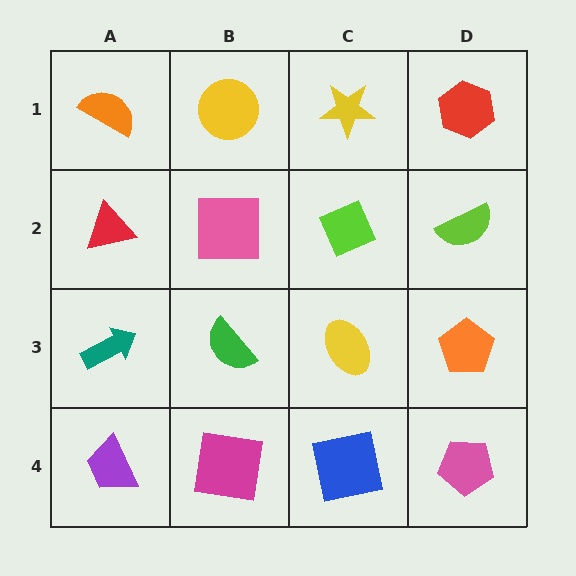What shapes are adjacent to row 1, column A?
A red triangle (row 2, column A), a yellow circle (row 1, column B).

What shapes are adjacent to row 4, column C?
A yellow ellipse (row 3, column C), a magenta square (row 4, column B), a pink pentagon (row 4, column D).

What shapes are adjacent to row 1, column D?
A lime semicircle (row 2, column D), a yellow star (row 1, column C).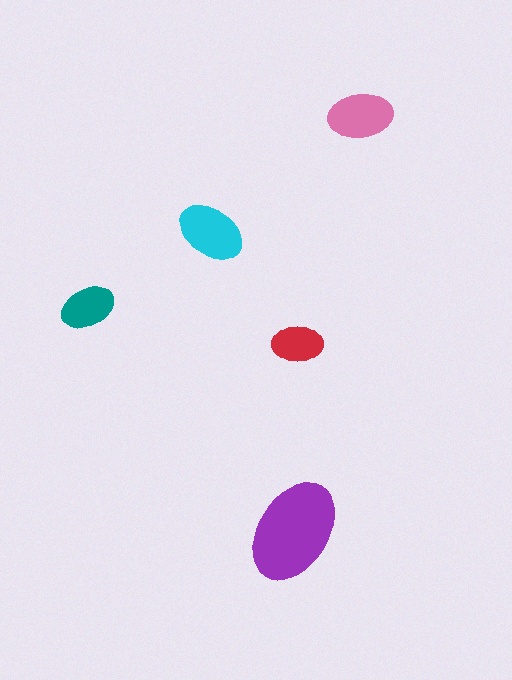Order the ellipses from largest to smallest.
the purple one, the cyan one, the pink one, the teal one, the red one.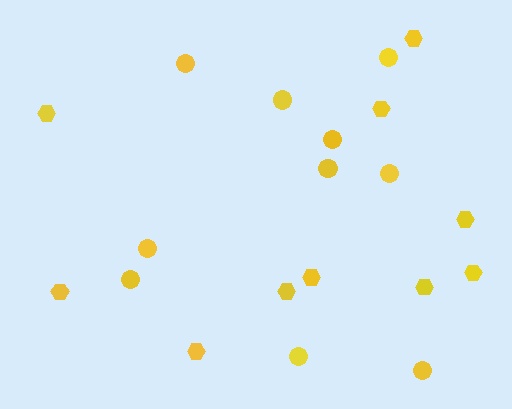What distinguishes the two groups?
There are 2 groups: one group of hexagons (10) and one group of circles (10).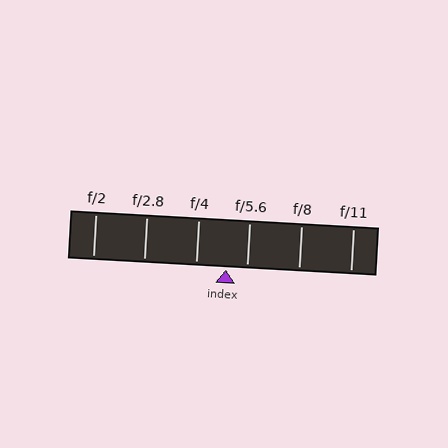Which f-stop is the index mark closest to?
The index mark is closest to f/5.6.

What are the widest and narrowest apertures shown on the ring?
The widest aperture shown is f/2 and the narrowest is f/11.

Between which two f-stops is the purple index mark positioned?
The index mark is between f/4 and f/5.6.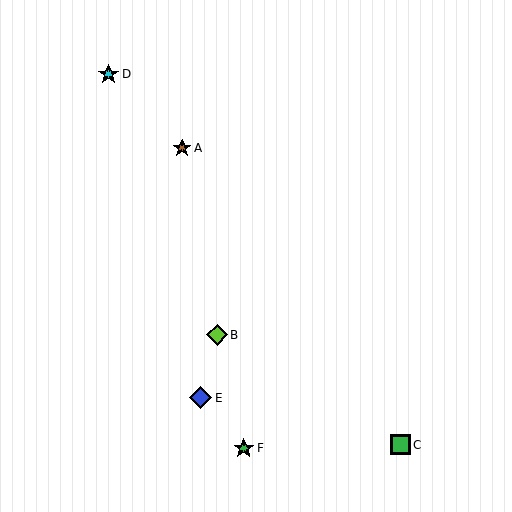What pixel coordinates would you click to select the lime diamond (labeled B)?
Click at (217, 335) to select the lime diamond B.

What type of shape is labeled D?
Shape D is a cyan star.